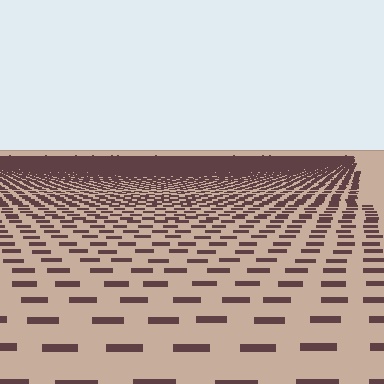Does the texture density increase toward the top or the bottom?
Density increases toward the top.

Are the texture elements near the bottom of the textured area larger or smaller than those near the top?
Larger. Near the bottom, elements are closer to the viewer and appear at a bigger on-screen size.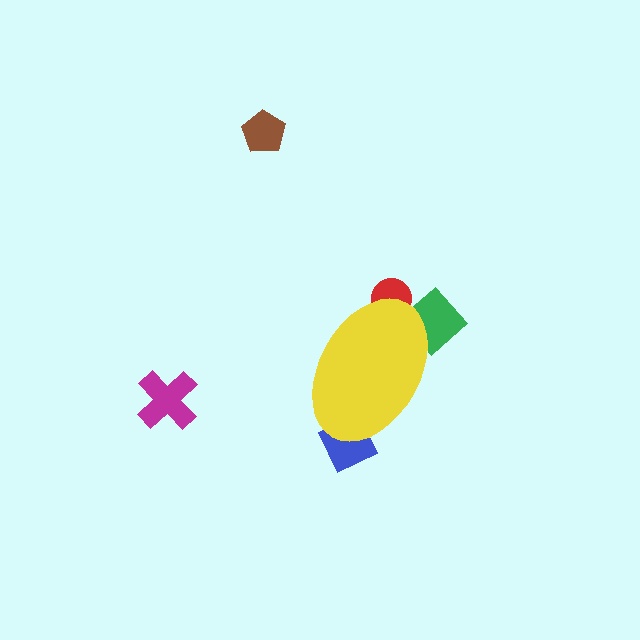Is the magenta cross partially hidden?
No, the magenta cross is fully visible.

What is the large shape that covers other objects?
A yellow ellipse.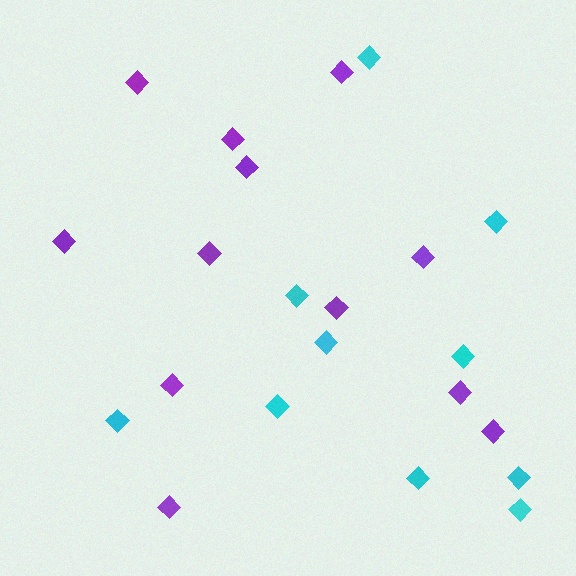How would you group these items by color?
There are 2 groups: one group of purple diamonds (12) and one group of cyan diamonds (10).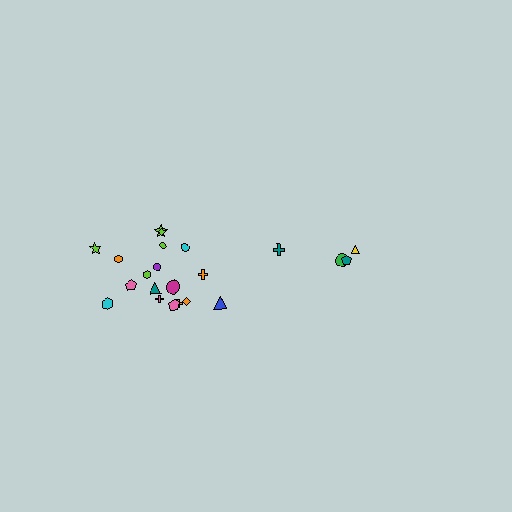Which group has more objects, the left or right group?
The left group.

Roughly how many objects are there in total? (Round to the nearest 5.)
Roughly 20 objects in total.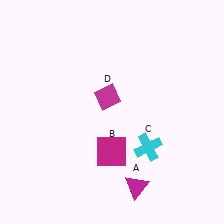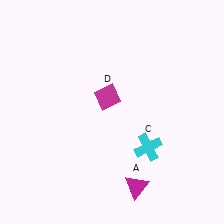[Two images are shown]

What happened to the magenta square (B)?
The magenta square (B) was removed in Image 2. It was in the bottom-left area of Image 1.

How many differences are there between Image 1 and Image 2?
There is 1 difference between the two images.